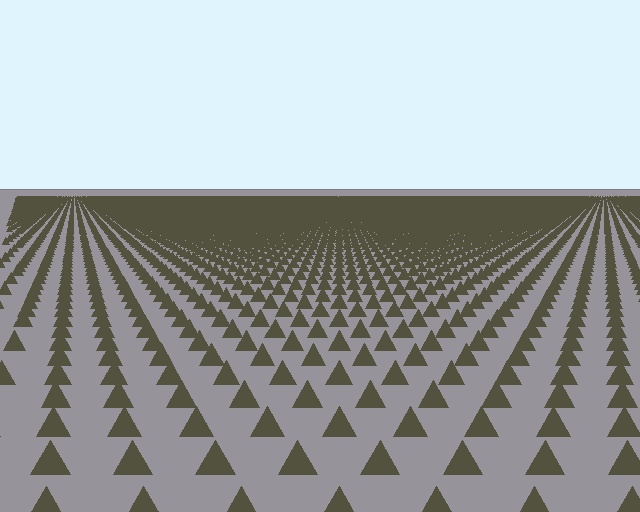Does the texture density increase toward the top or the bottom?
Density increases toward the top.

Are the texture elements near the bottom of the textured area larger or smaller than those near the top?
Larger. Near the bottom, elements are closer to the viewer and appear at a bigger on-screen size.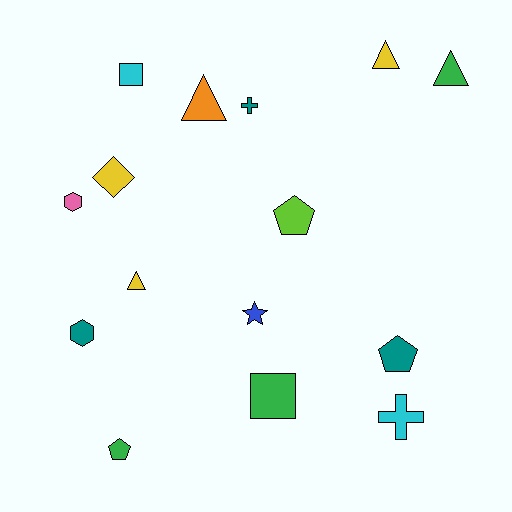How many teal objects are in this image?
There are 3 teal objects.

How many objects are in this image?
There are 15 objects.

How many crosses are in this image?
There are 2 crosses.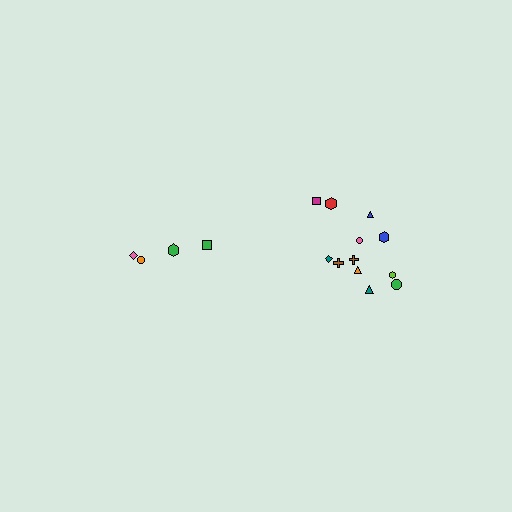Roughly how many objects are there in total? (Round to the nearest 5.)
Roughly 15 objects in total.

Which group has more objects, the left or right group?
The right group.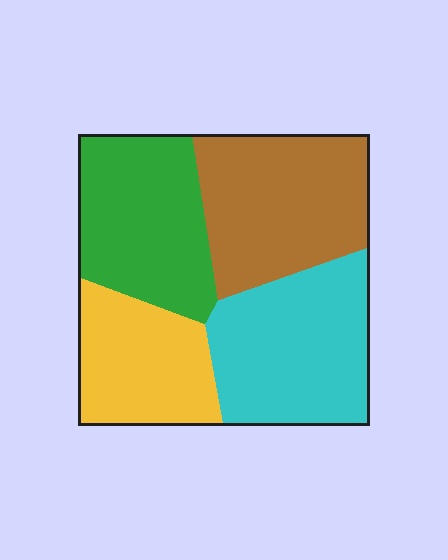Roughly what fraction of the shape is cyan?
Cyan covers 28% of the shape.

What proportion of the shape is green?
Green covers about 25% of the shape.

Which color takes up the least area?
Yellow, at roughly 20%.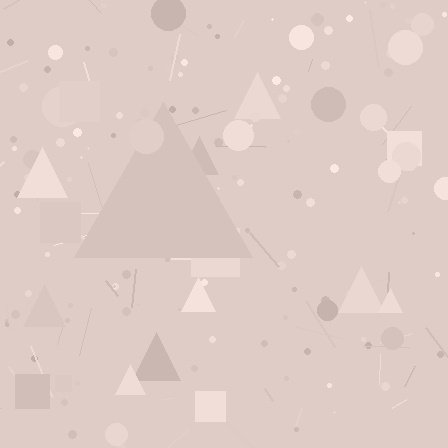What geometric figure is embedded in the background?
A triangle is embedded in the background.